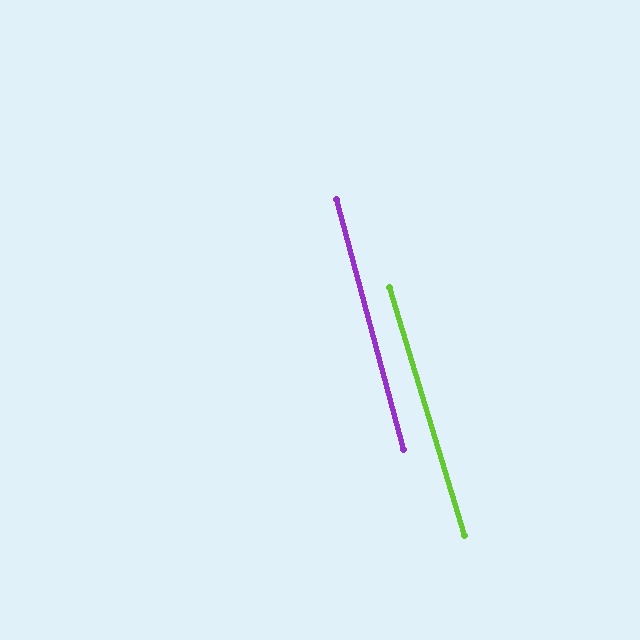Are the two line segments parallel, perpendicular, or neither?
Parallel — their directions differ by only 1.6°.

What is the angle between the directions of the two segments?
Approximately 2 degrees.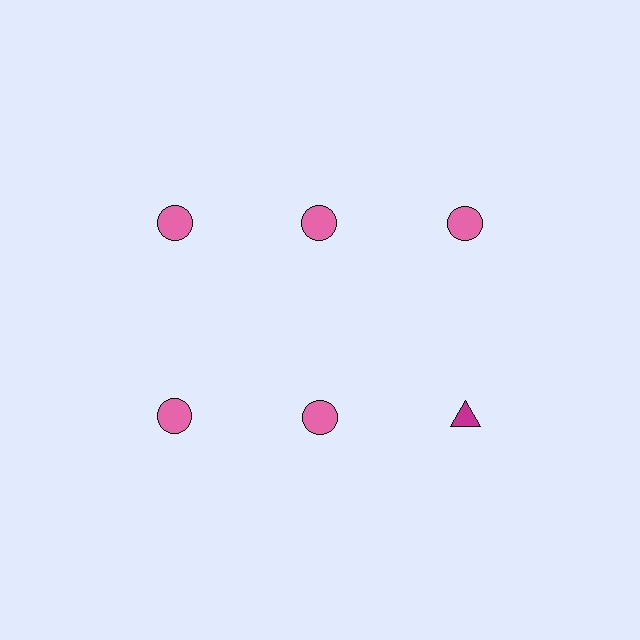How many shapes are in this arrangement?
There are 6 shapes arranged in a grid pattern.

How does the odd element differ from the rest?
It differs in both color (magenta instead of pink) and shape (triangle instead of circle).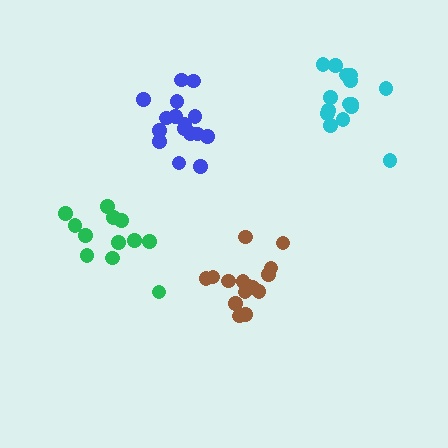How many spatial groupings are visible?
There are 4 spatial groupings.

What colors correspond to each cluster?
The clusters are colored: blue, brown, green, cyan.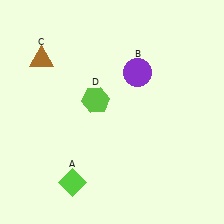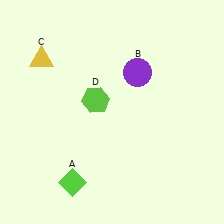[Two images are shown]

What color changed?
The triangle (C) changed from brown in Image 1 to yellow in Image 2.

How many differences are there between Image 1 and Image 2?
There is 1 difference between the two images.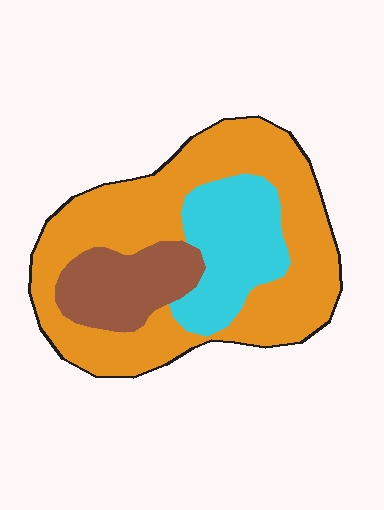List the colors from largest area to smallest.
From largest to smallest: orange, cyan, brown.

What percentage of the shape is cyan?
Cyan takes up between a sixth and a third of the shape.